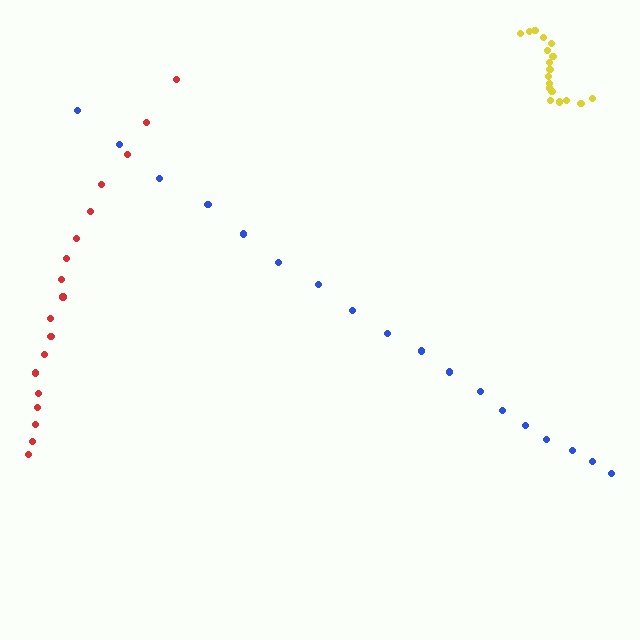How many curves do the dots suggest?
There are 3 distinct paths.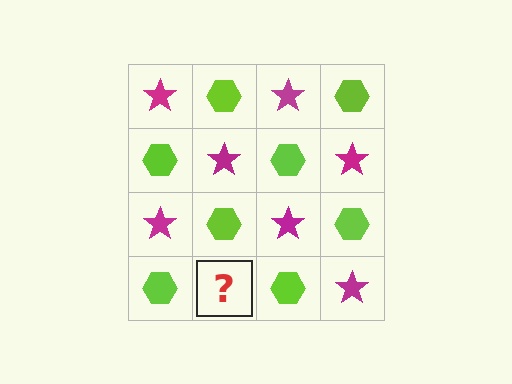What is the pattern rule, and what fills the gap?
The rule is that it alternates magenta star and lime hexagon in a checkerboard pattern. The gap should be filled with a magenta star.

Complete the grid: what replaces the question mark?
The question mark should be replaced with a magenta star.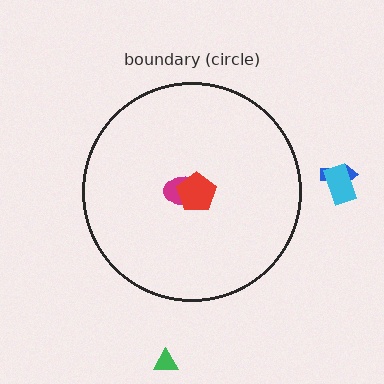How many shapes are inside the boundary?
2 inside, 3 outside.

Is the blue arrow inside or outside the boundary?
Outside.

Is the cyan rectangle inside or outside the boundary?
Outside.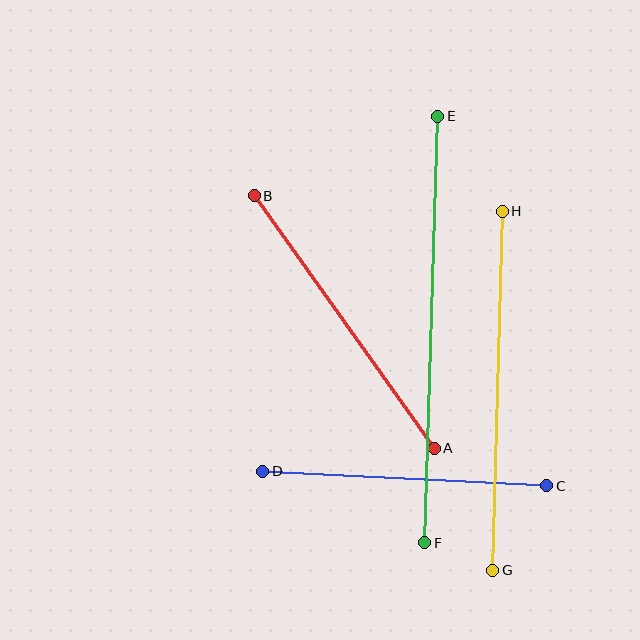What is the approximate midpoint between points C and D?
The midpoint is at approximately (405, 478) pixels.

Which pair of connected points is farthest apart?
Points E and F are farthest apart.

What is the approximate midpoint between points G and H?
The midpoint is at approximately (498, 391) pixels.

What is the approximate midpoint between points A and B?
The midpoint is at approximately (344, 322) pixels.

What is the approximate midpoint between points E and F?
The midpoint is at approximately (431, 329) pixels.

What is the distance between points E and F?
The distance is approximately 427 pixels.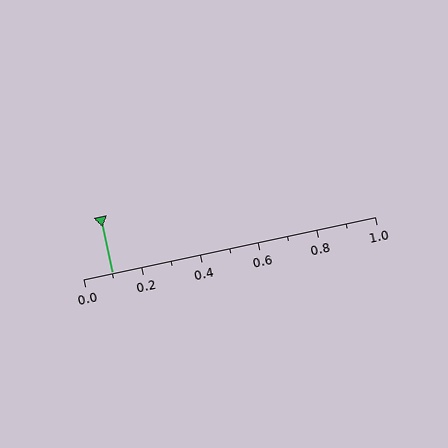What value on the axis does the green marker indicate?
The marker indicates approximately 0.1.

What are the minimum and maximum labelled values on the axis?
The axis runs from 0.0 to 1.0.